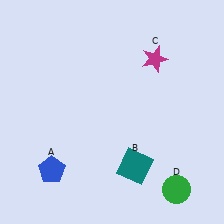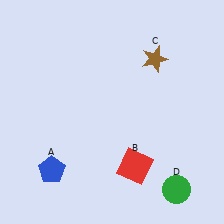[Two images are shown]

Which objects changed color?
B changed from teal to red. C changed from magenta to brown.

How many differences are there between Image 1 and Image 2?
There are 2 differences between the two images.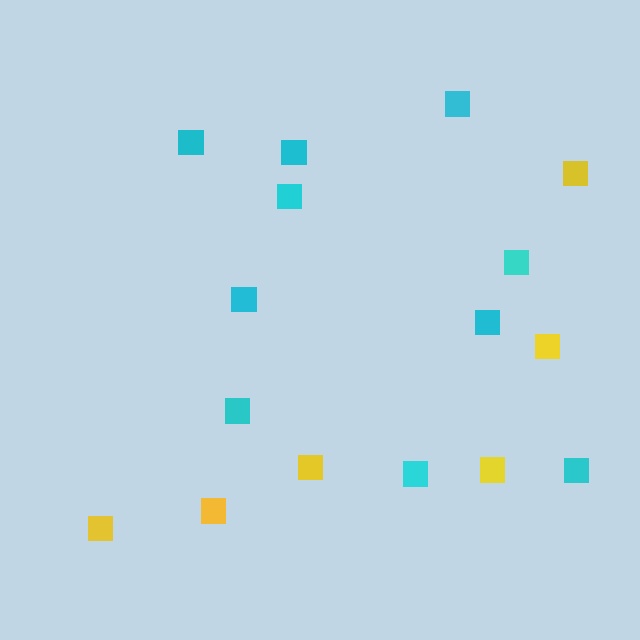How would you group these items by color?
There are 2 groups: one group of cyan squares (10) and one group of yellow squares (6).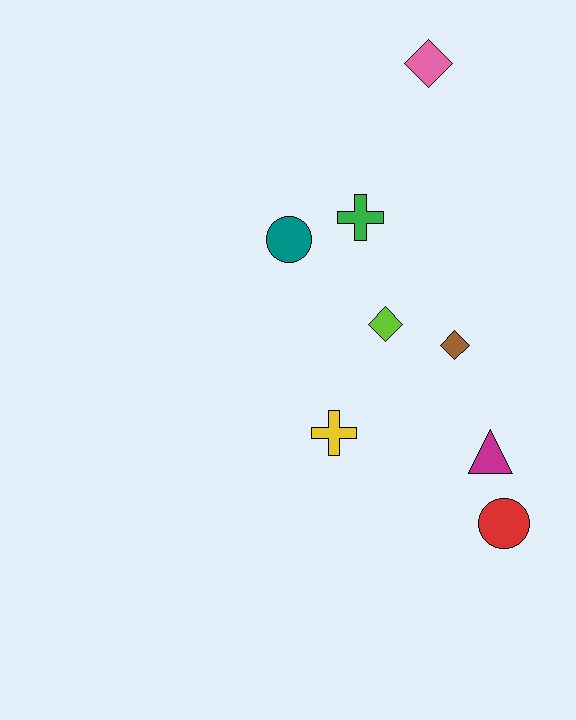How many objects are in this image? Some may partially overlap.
There are 8 objects.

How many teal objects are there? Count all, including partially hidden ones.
There is 1 teal object.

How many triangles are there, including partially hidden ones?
There is 1 triangle.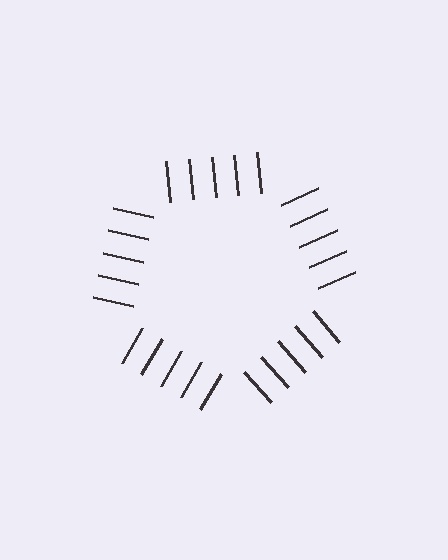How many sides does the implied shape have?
5 sides — the line-ends trace a pentagon.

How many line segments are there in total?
25 — 5 along each of the 5 edges.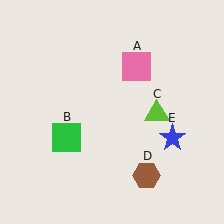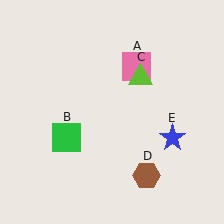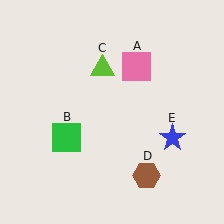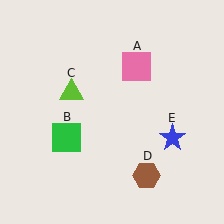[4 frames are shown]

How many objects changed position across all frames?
1 object changed position: lime triangle (object C).